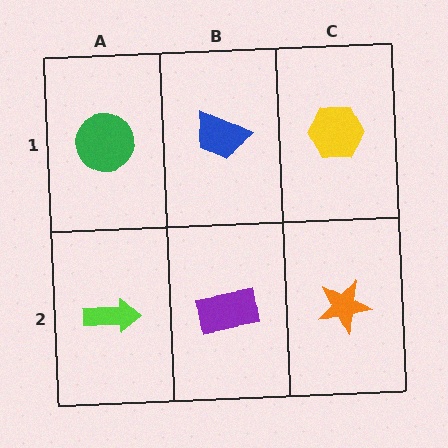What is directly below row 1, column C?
An orange star.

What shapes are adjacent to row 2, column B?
A blue trapezoid (row 1, column B), a lime arrow (row 2, column A), an orange star (row 2, column C).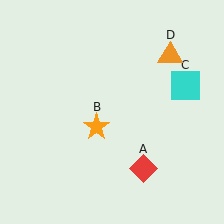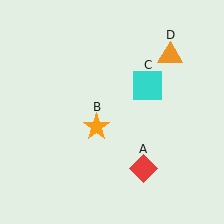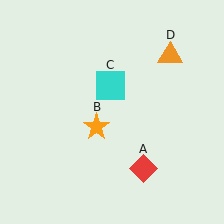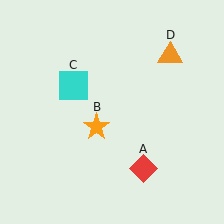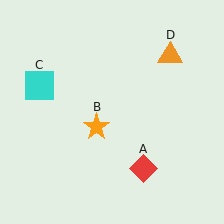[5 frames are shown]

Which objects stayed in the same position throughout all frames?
Red diamond (object A) and orange star (object B) and orange triangle (object D) remained stationary.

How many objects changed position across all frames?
1 object changed position: cyan square (object C).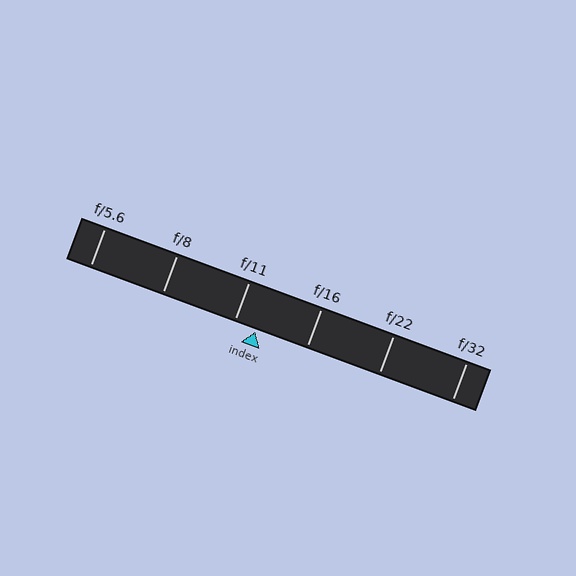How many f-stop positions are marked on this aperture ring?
There are 6 f-stop positions marked.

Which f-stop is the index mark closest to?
The index mark is closest to f/11.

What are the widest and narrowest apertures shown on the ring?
The widest aperture shown is f/5.6 and the narrowest is f/32.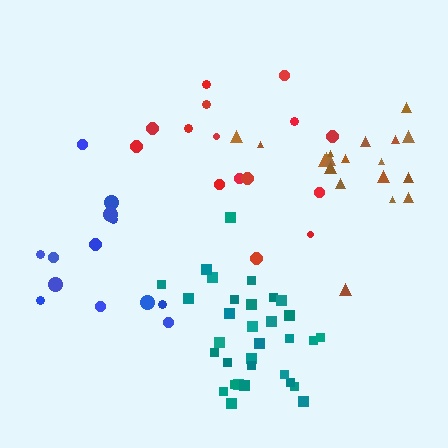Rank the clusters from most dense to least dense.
teal, brown, red, blue.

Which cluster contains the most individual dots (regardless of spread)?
Teal (32).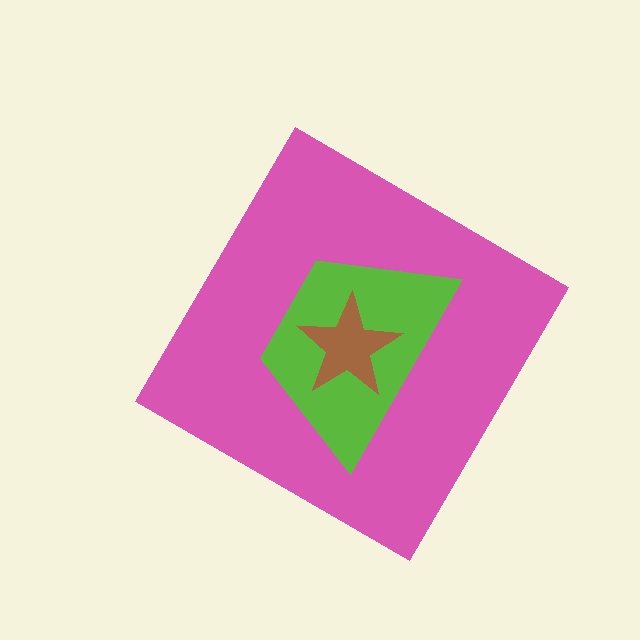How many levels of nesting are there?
3.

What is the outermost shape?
The pink diamond.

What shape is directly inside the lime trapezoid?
The brown star.